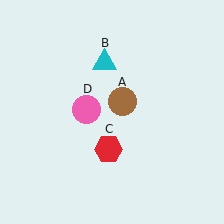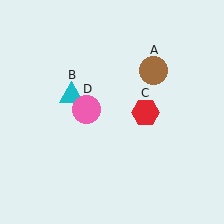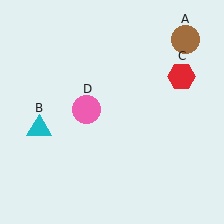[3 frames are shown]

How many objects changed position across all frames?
3 objects changed position: brown circle (object A), cyan triangle (object B), red hexagon (object C).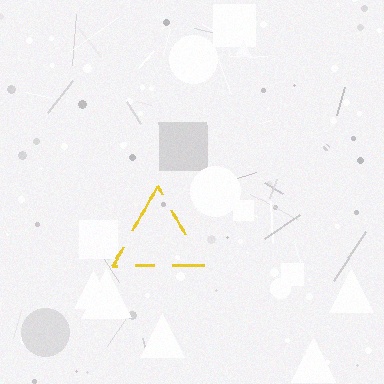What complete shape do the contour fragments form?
The contour fragments form a triangle.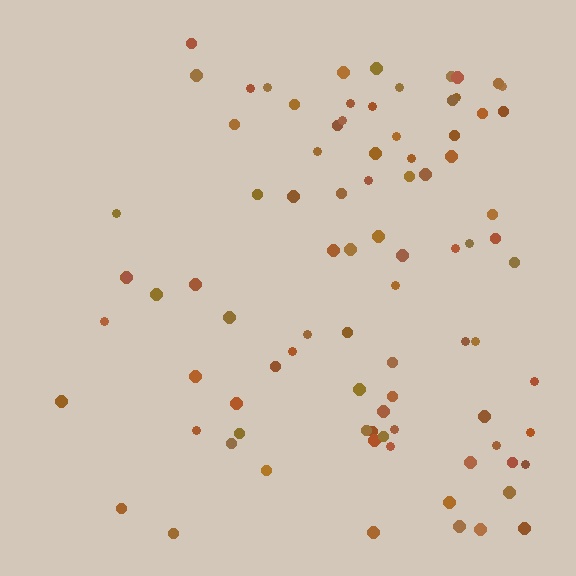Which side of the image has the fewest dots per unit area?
The left.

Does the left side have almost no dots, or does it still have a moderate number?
Still a moderate number, just noticeably fewer than the right.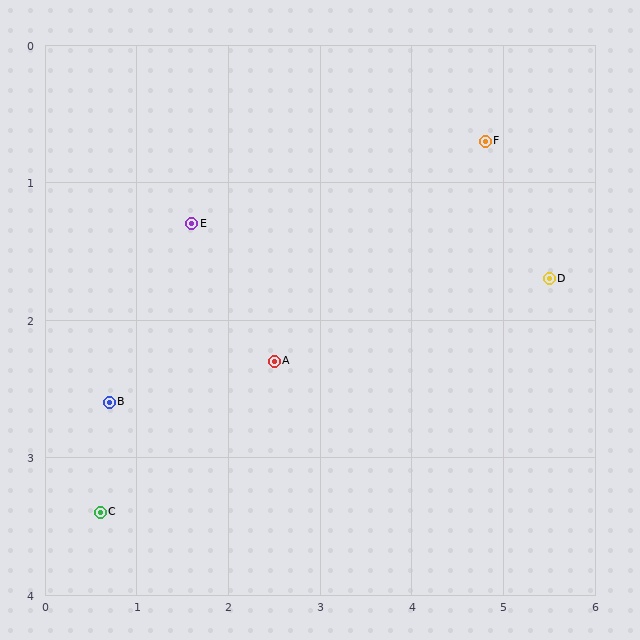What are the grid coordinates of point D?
Point D is at approximately (5.5, 1.7).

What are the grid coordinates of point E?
Point E is at approximately (1.6, 1.3).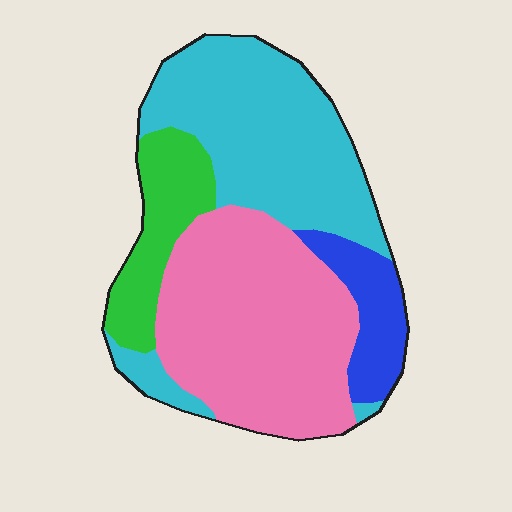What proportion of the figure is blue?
Blue takes up about one tenth (1/10) of the figure.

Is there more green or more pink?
Pink.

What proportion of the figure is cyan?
Cyan covers around 35% of the figure.